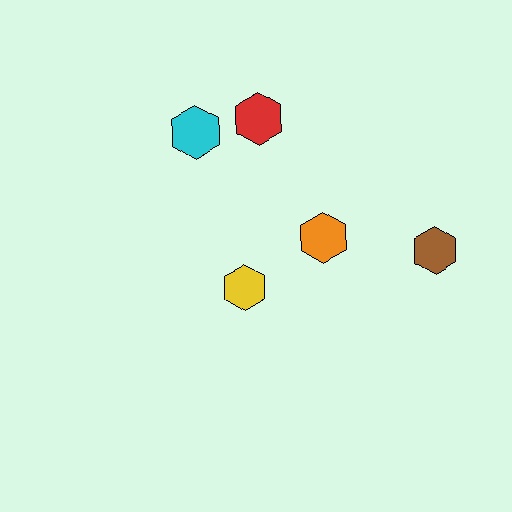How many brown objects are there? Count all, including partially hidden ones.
There is 1 brown object.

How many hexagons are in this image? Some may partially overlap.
There are 5 hexagons.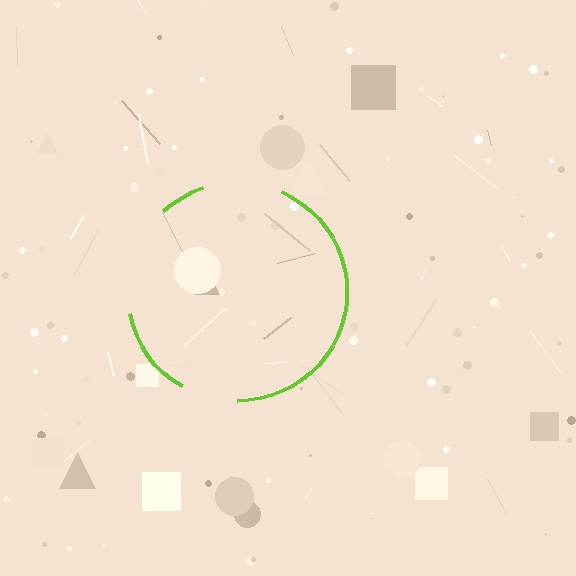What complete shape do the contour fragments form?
The contour fragments form a circle.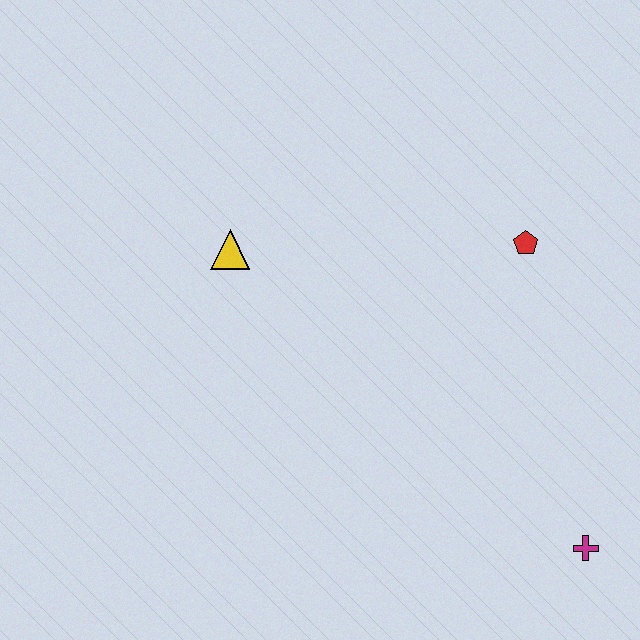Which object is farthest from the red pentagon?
The magenta cross is farthest from the red pentagon.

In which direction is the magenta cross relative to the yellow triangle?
The magenta cross is to the right of the yellow triangle.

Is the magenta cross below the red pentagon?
Yes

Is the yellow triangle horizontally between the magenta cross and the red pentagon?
No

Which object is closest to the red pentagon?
The yellow triangle is closest to the red pentagon.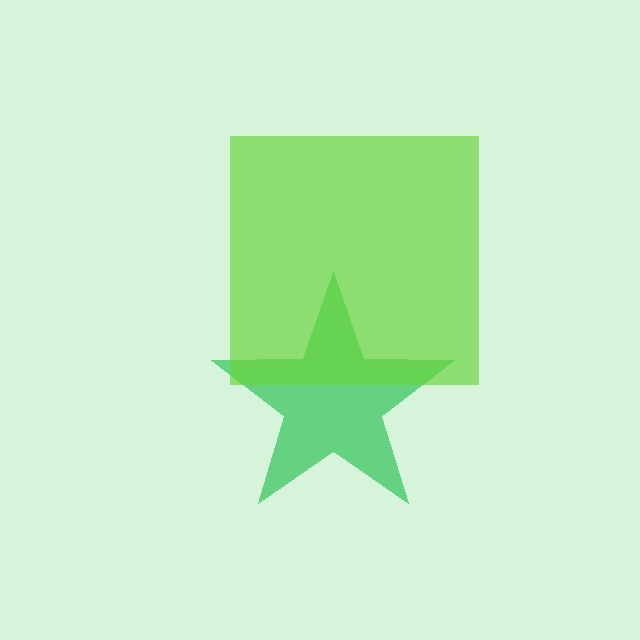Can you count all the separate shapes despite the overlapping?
Yes, there are 2 separate shapes.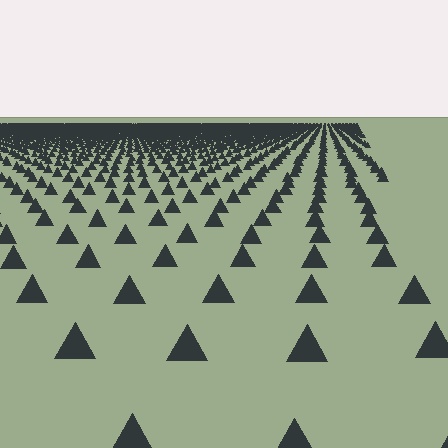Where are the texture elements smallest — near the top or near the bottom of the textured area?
Near the top.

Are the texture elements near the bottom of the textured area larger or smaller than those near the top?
Larger. Near the bottom, elements are closer to the viewer and appear at a bigger on-screen size.